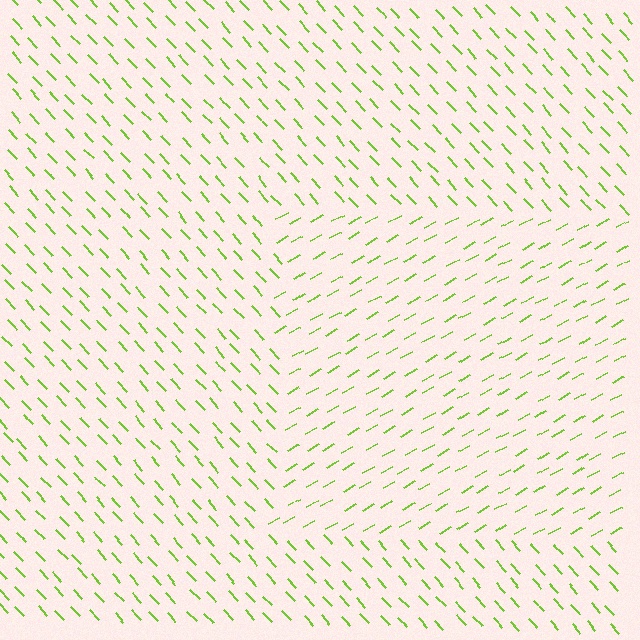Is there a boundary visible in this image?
Yes, there is a texture boundary formed by a change in line orientation.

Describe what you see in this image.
The image is filled with small lime line segments. A rectangle region in the image has lines oriented differently from the surrounding lines, creating a visible texture boundary.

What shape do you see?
I see a rectangle.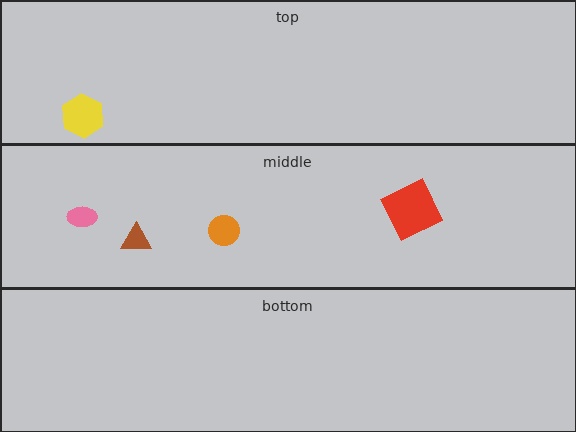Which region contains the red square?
The middle region.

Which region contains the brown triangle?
The middle region.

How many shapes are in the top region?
1.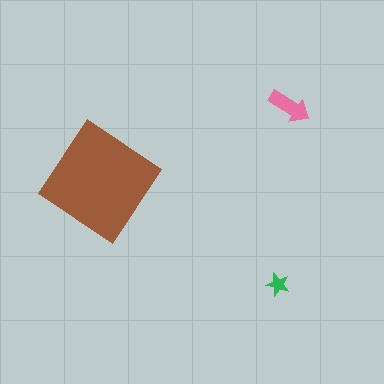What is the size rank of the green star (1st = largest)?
3rd.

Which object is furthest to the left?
The brown diamond is leftmost.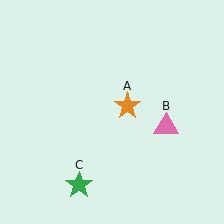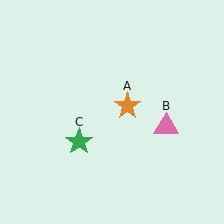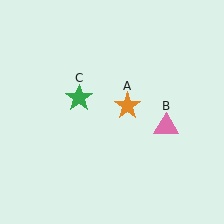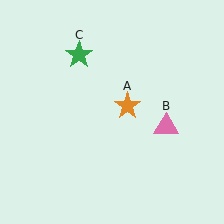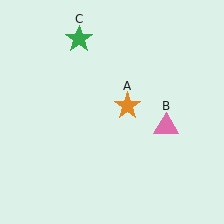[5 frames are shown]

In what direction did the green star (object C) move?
The green star (object C) moved up.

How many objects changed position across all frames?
1 object changed position: green star (object C).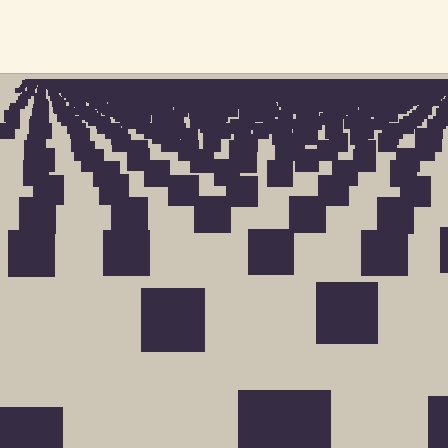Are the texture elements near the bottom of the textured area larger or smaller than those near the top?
Larger. Near the bottom, elements are closer to the viewer and appear at a bigger on-screen size.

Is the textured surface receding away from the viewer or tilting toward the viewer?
The surface is receding away from the viewer. Texture elements get smaller and denser toward the top.